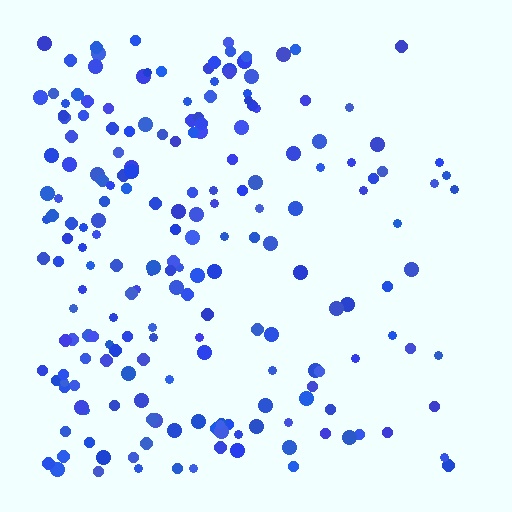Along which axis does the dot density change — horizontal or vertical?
Horizontal.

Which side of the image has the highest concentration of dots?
The left.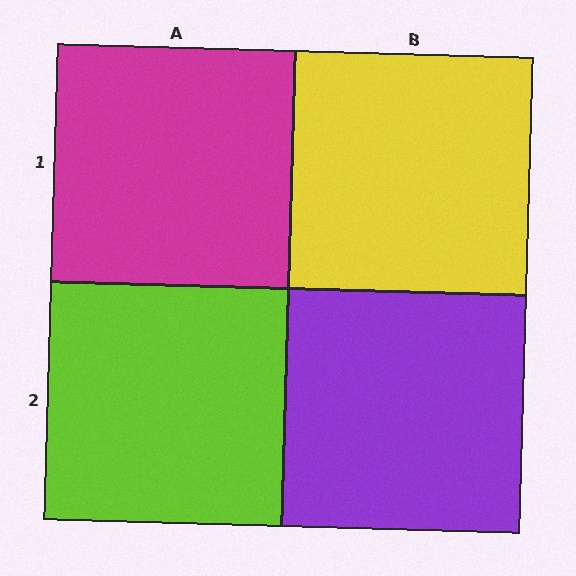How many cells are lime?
1 cell is lime.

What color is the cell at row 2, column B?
Purple.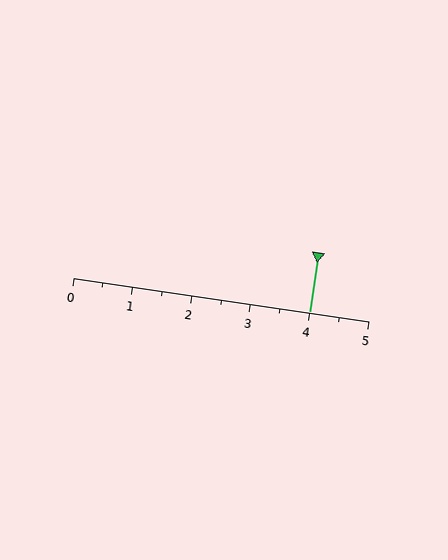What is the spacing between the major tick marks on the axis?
The major ticks are spaced 1 apart.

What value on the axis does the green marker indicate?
The marker indicates approximately 4.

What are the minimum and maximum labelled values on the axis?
The axis runs from 0 to 5.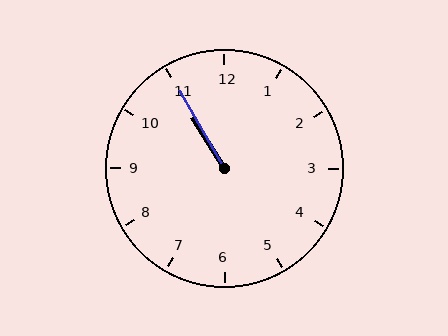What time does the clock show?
10:55.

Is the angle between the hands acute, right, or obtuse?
It is acute.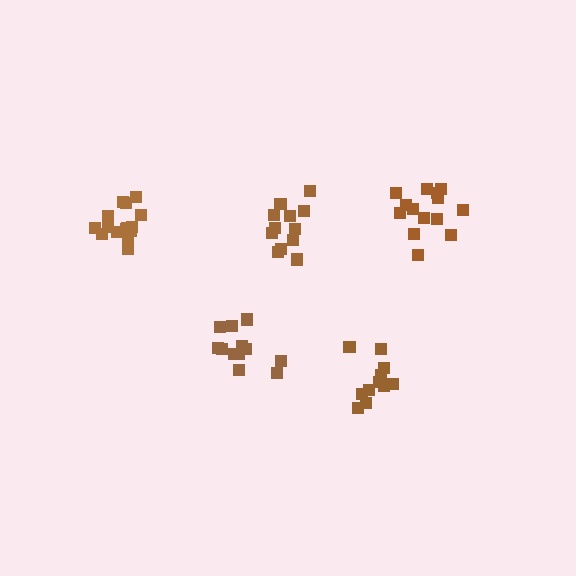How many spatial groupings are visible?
There are 5 spatial groupings.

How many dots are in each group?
Group 1: 15 dots, Group 2: 11 dots, Group 3: 14 dots, Group 4: 12 dots, Group 5: 12 dots (64 total).